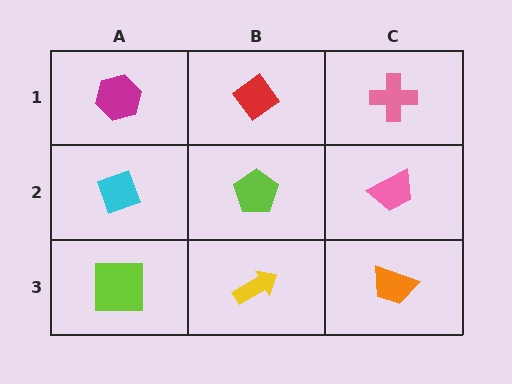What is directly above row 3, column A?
A cyan diamond.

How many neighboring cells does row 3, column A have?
2.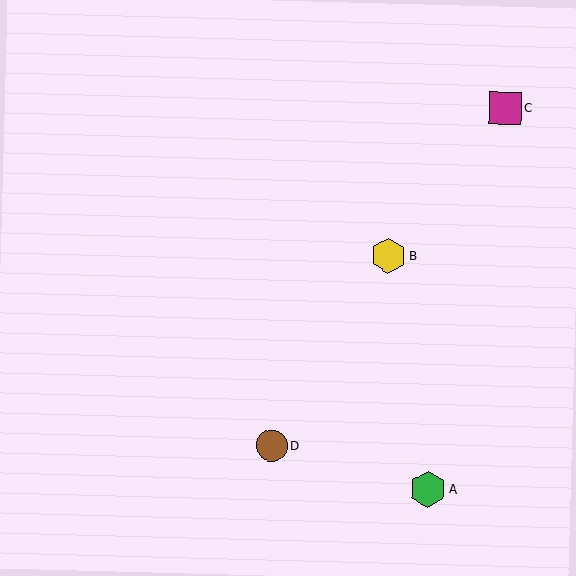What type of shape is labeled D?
Shape D is a brown circle.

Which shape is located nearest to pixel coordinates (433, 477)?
The green hexagon (labeled A) at (428, 489) is nearest to that location.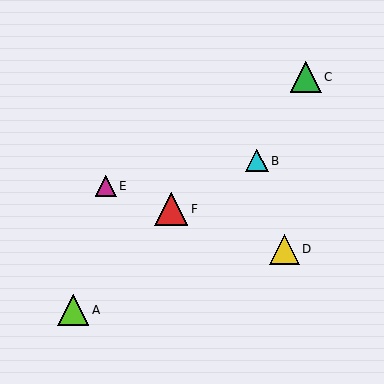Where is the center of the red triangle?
The center of the red triangle is at (171, 209).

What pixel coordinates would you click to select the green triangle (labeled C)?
Click at (306, 77) to select the green triangle C.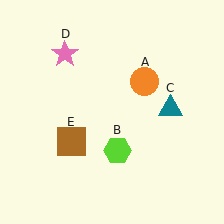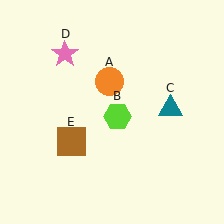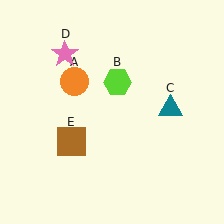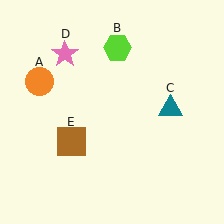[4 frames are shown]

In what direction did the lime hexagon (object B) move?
The lime hexagon (object B) moved up.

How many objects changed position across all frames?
2 objects changed position: orange circle (object A), lime hexagon (object B).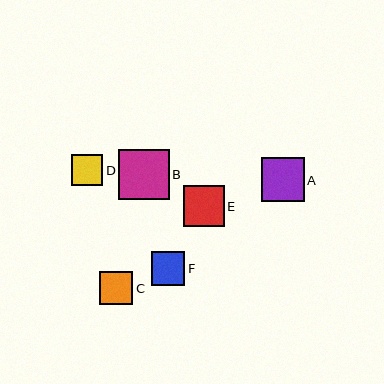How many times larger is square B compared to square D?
Square B is approximately 1.6 times the size of square D.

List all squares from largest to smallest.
From largest to smallest: B, A, E, F, C, D.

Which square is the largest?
Square B is the largest with a size of approximately 50 pixels.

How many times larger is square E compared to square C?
Square E is approximately 1.2 times the size of square C.